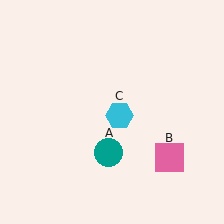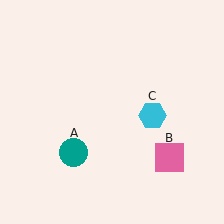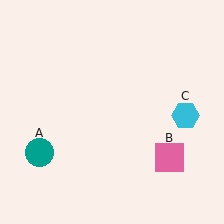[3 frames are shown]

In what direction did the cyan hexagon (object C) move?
The cyan hexagon (object C) moved right.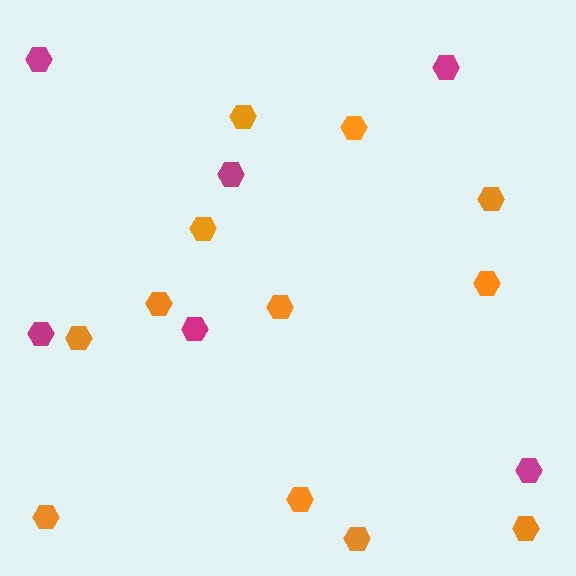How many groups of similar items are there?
There are 2 groups: one group of orange hexagons (12) and one group of magenta hexagons (6).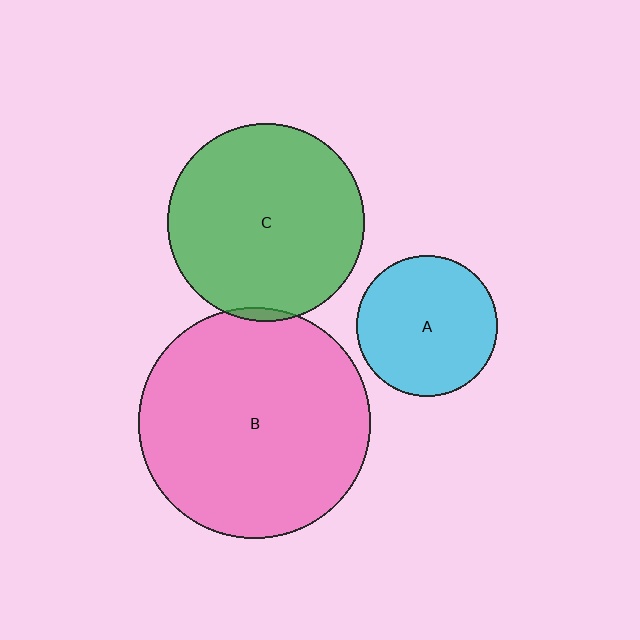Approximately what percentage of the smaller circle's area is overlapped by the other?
Approximately 5%.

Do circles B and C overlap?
Yes.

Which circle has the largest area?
Circle B (pink).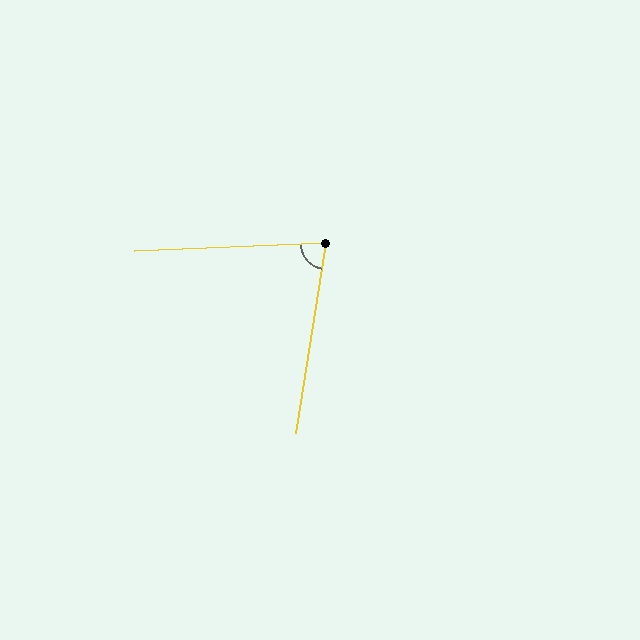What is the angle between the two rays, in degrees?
Approximately 79 degrees.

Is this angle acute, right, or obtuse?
It is acute.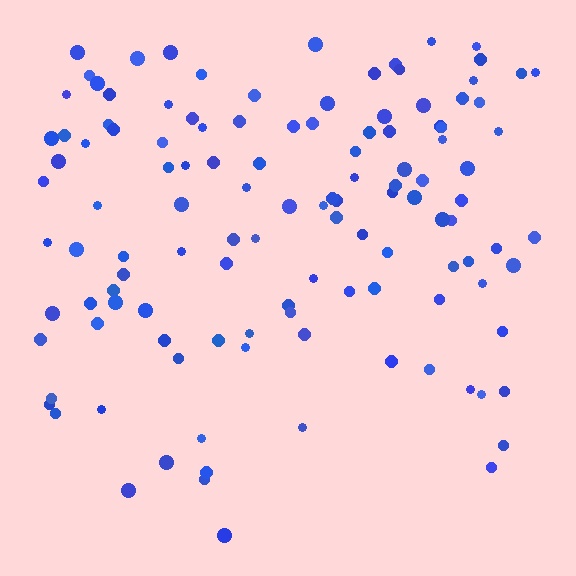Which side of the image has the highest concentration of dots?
The top.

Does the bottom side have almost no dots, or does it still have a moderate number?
Still a moderate number, just noticeably fewer than the top.